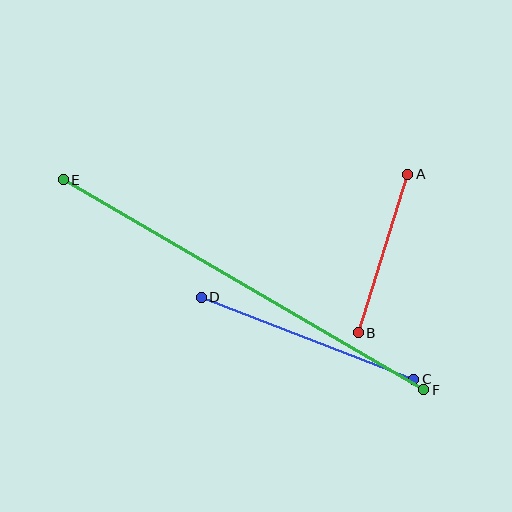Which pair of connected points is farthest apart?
Points E and F are farthest apart.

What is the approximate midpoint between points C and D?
The midpoint is at approximately (308, 338) pixels.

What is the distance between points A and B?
The distance is approximately 166 pixels.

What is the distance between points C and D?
The distance is approximately 228 pixels.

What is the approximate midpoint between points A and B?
The midpoint is at approximately (383, 254) pixels.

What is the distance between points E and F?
The distance is approximately 417 pixels.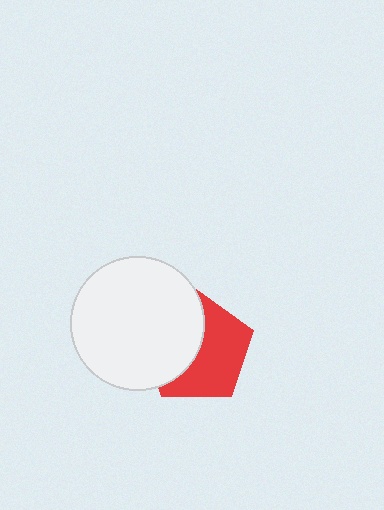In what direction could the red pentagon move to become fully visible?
The red pentagon could move right. That would shift it out from behind the white circle entirely.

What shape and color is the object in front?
The object in front is a white circle.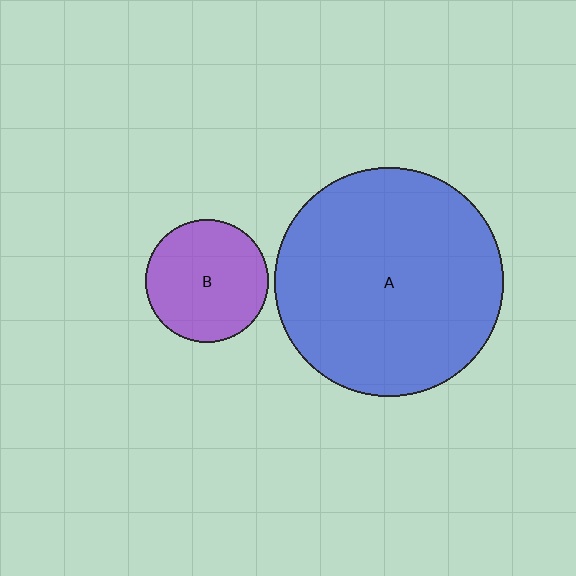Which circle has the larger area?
Circle A (blue).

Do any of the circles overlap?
No, none of the circles overlap.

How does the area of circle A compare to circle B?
Approximately 3.5 times.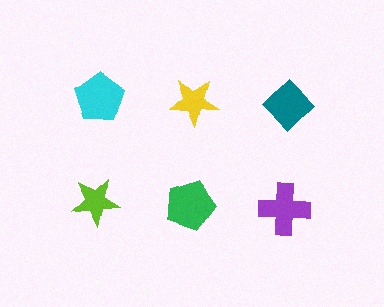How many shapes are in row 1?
3 shapes.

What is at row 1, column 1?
A cyan pentagon.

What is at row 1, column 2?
A yellow star.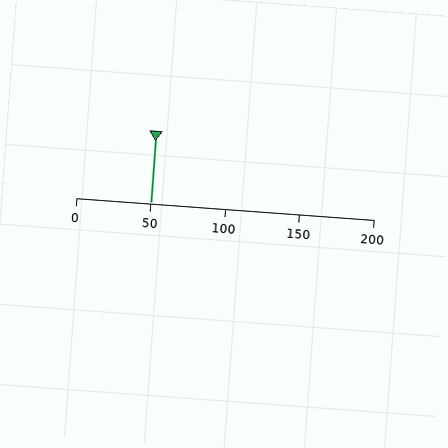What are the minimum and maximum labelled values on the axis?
The axis runs from 0 to 200.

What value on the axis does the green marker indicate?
The marker indicates approximately 50.